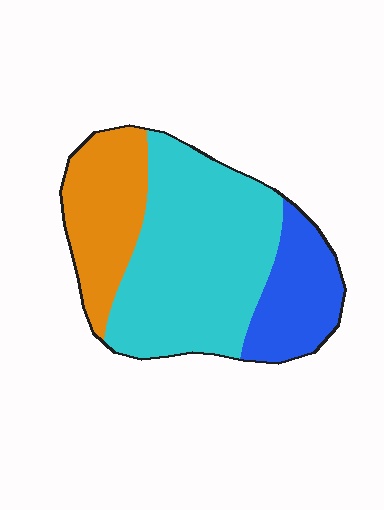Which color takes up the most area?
Cyan, at roughly 55%.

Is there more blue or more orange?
Orange.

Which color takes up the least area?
Blue, at roughly 20%.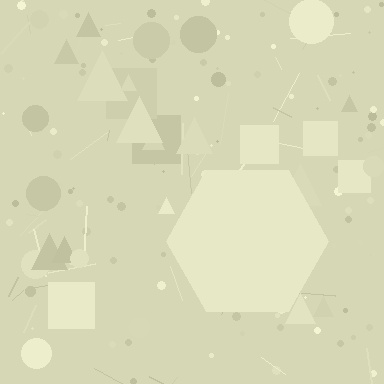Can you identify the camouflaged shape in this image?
The camouflaged shape is a hexagon.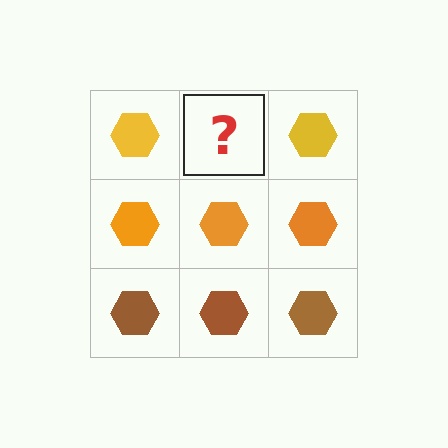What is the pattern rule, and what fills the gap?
The rule is that each row has a consistent color. The gap should be filled with a yellow hexagon.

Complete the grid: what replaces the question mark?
The question mark should be replaced with a yellow hexagon.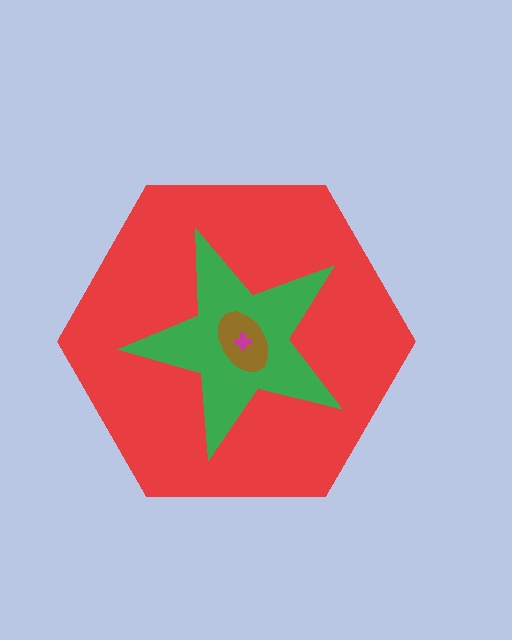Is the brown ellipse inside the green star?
Yes.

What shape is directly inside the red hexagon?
The green star.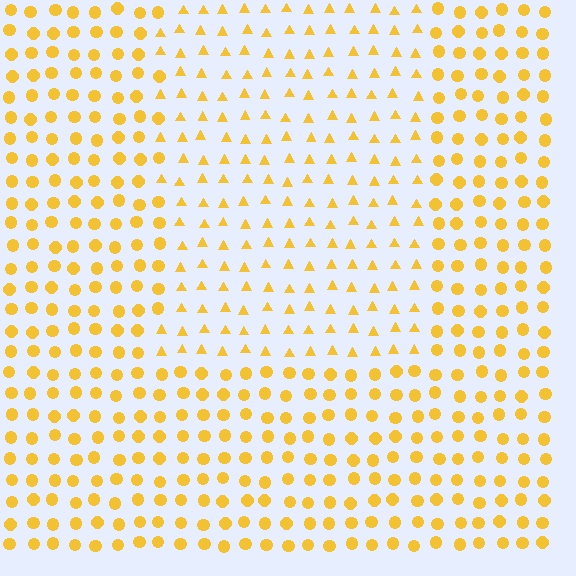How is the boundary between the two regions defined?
The boundary is defined by a change in element shape: triangles inside vs. circles outside. All elements share the same color and spacing.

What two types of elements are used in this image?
The image uses triangles inside the rectangle region and circles outside it.